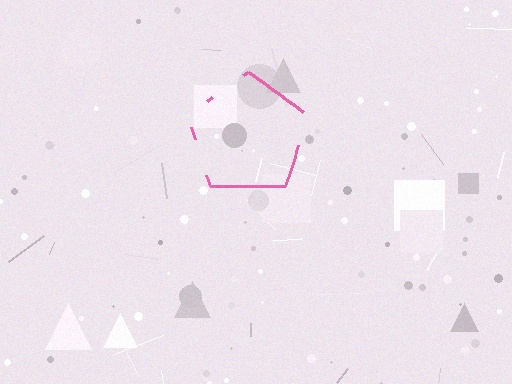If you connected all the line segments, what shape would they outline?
They would outline a pentagon.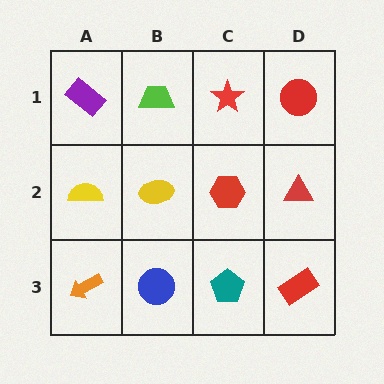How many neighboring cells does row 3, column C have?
3.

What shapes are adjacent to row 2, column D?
A red circle (row 1, column D), a red rectangle (row 3, column D), a red hexagon (row 2, column C).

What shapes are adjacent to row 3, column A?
A yellow semicircle (row 2, column A), a blue circle (row 3, column B).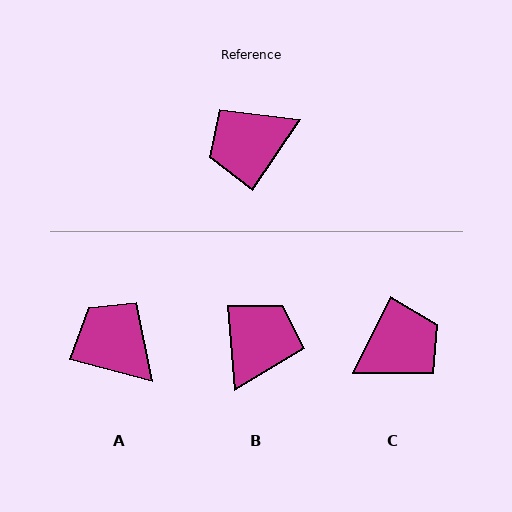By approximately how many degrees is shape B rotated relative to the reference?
Approximately 142 degrees clockwise.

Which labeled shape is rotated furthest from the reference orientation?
C, about 173 degrees away.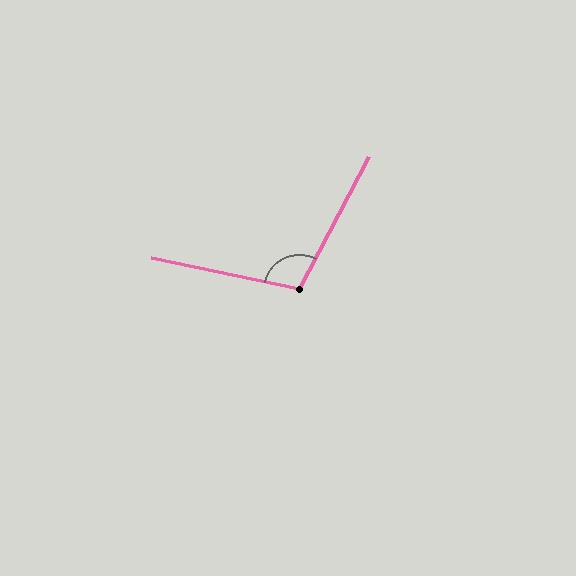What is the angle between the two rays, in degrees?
Approximately 106 degrees.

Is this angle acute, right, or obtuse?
It is obtuse.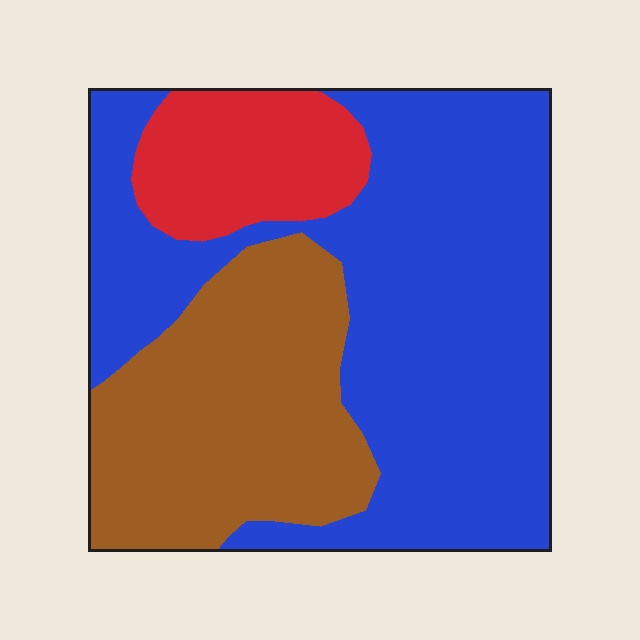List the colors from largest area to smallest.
From largest to smallest: blue, brown, red.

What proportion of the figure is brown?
Brown takes up about one third (1/3) of the figure.